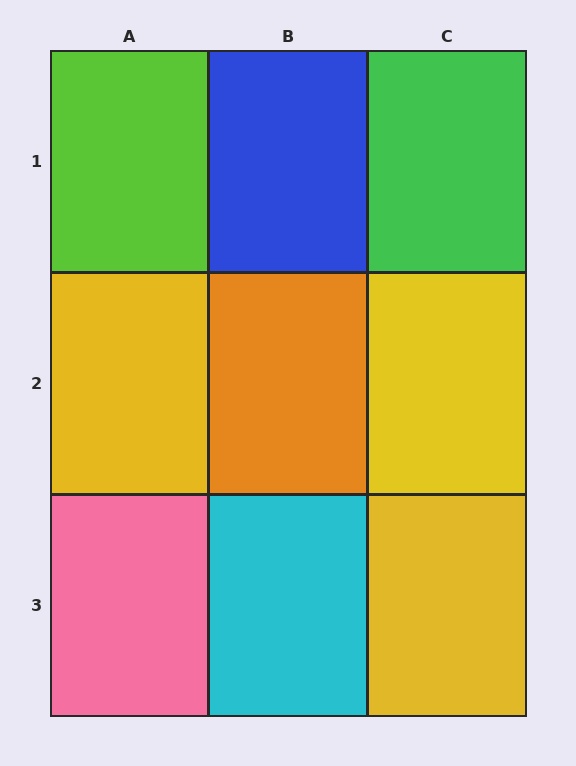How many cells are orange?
1 cell is orange.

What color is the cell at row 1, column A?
Lime.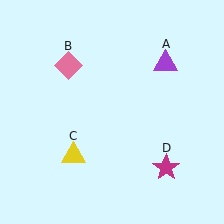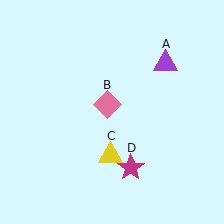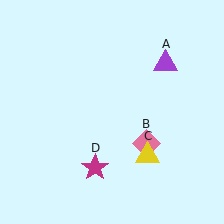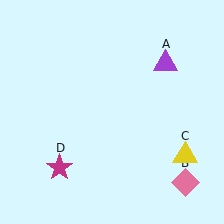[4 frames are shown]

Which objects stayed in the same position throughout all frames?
Purple triangle (object A) remained stationary.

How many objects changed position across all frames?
3 objects changed position: pink diamond (object B), yellow triangle (object C), magenta star (object D).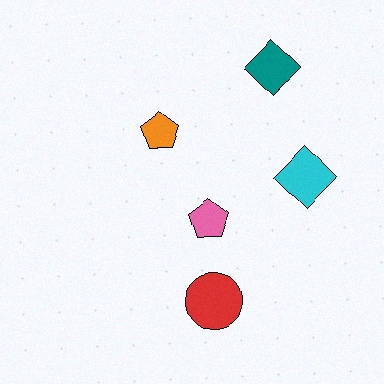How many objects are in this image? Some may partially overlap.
There are 5 objects.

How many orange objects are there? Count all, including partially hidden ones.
There is 1 orange object.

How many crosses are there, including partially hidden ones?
There are no crosses.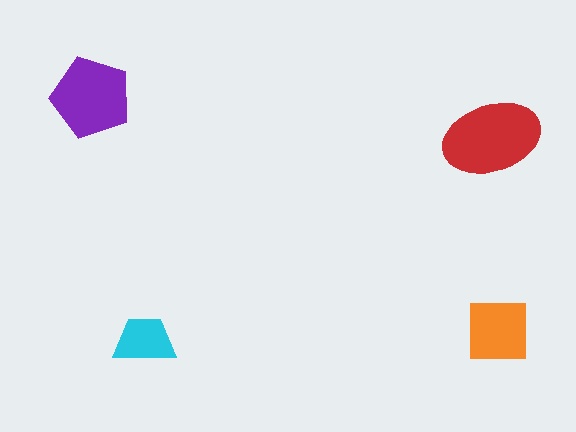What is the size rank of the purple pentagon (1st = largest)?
2nd.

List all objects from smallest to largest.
The cyan trapezoid, the orange square, the purple pentagon, the red ellipse.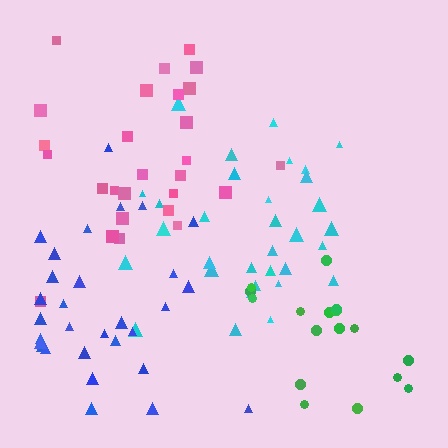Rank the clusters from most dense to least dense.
cyan, green, blue, pink.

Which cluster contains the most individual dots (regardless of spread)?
Cyan (32).